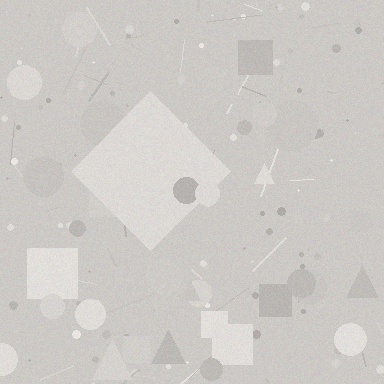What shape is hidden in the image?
A diamond is hidden in the image.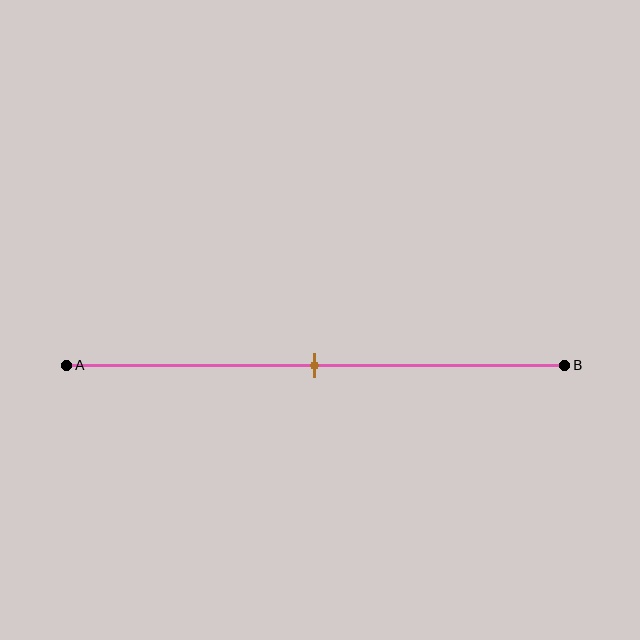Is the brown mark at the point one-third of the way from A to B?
No, the mark is at about 50% from A, not at the 33% one-third point.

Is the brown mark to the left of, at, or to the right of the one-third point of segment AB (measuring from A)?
The brown mark is to the right of the one-third point of segment AB.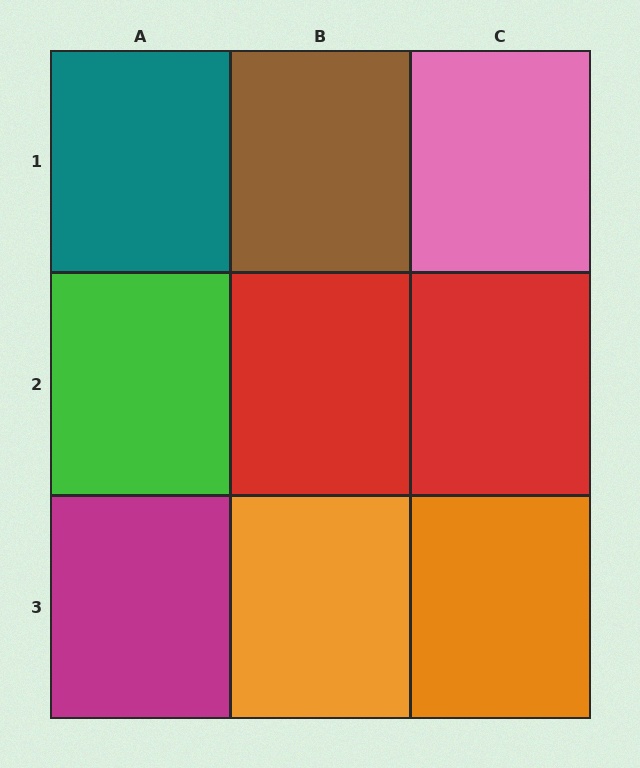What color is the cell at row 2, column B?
Red.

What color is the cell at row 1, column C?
Pink.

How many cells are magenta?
1 cell is magenta.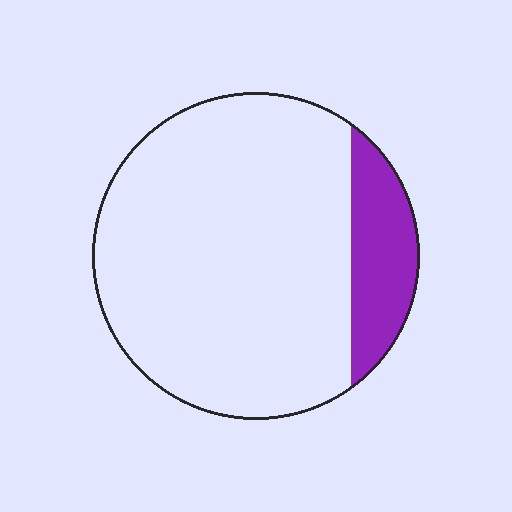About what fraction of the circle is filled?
About one sixth (1/6).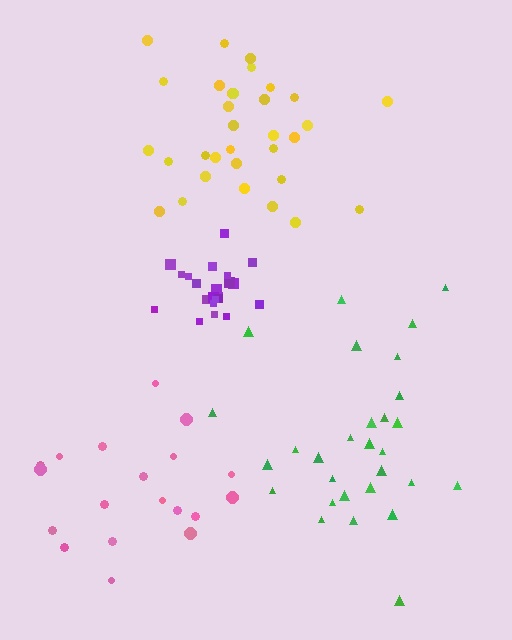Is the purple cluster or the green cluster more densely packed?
Purple.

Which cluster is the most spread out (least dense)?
Pink.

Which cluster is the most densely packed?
Purple.